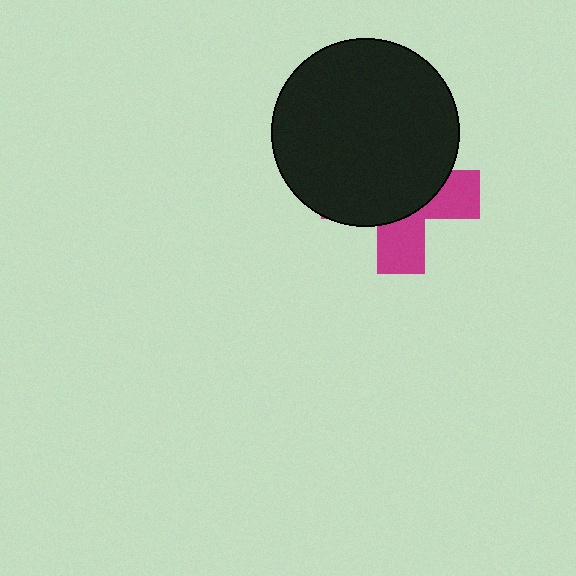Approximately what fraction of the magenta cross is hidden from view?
Roughly 63% of the magenta cross is hidden behind the black circle.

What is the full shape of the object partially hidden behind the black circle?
The partially hidden object is a magenta cross.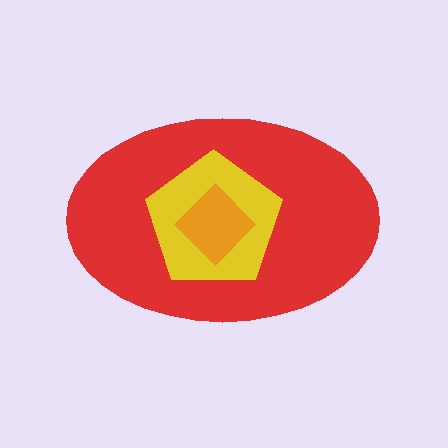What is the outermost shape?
The red ellipse.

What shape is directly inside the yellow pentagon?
The orange diamond.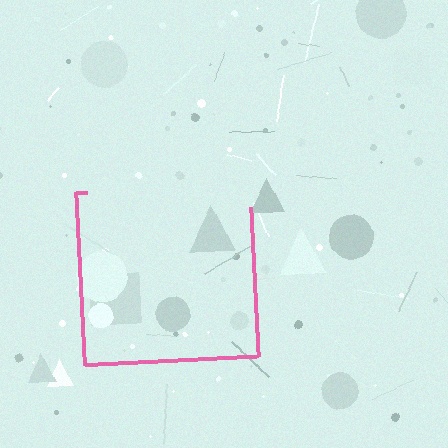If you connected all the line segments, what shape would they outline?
They would outline a square.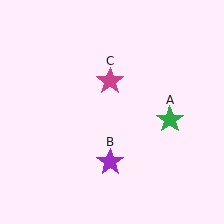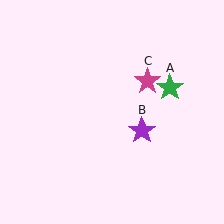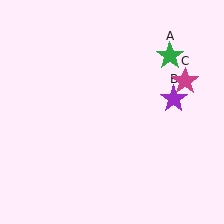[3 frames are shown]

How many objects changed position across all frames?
3 objects changed position: green star (object A), purple star (object B), magenta star (object C).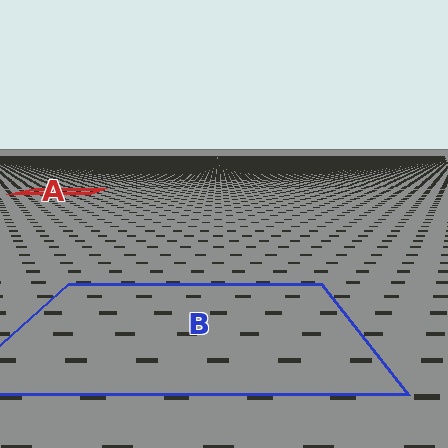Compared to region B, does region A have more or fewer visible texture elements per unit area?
Region A has more texture elements per unit area — they are packed more densely because it is farther away.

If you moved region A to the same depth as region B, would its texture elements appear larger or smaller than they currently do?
They would appear larger. At a closer depth, the same texture elements are projected at a bigger on-screen size.